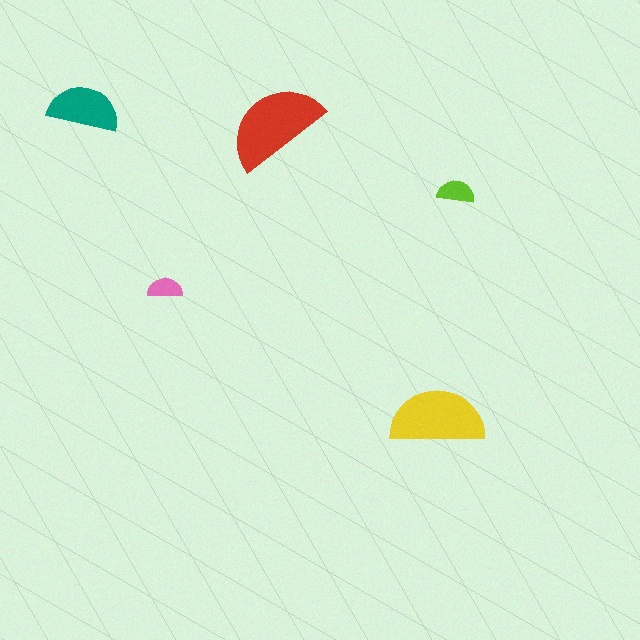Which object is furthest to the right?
The lime semicircle is rightmost.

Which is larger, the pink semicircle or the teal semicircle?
The teal one.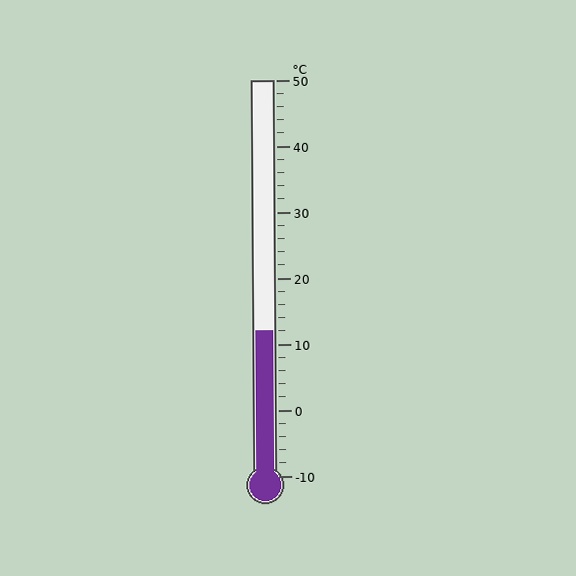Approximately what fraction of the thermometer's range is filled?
The thermometer is filled to approximately 35% of its range.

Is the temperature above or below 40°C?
The temperature is below 40°C.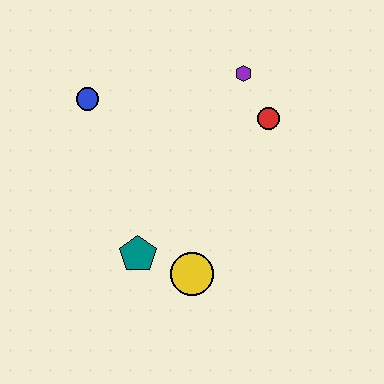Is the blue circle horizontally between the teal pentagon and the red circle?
No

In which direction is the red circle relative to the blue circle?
The red circle is to the right of the blue circle.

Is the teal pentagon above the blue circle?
No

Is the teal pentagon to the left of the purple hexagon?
Yes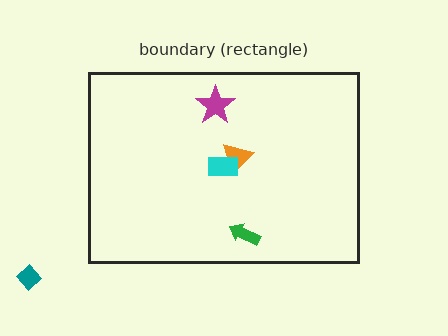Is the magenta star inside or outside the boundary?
Inside.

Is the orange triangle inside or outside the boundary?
Inside.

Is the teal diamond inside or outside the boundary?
Outside.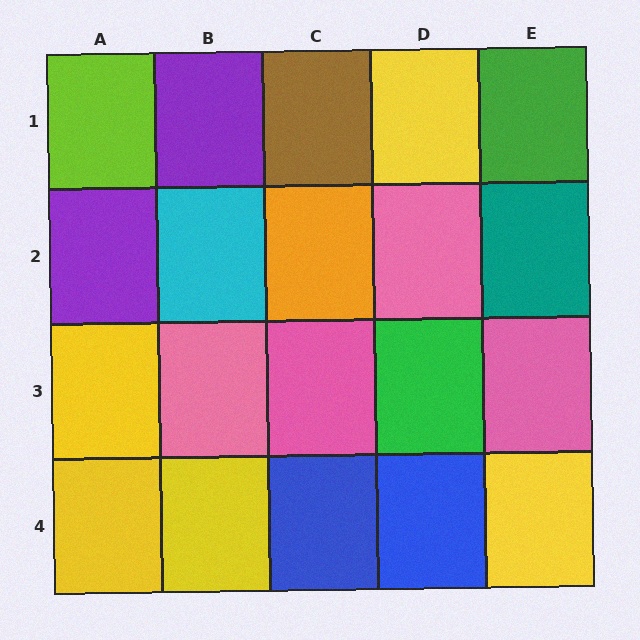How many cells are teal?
1 cell is teal.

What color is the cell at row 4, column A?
Yellow.